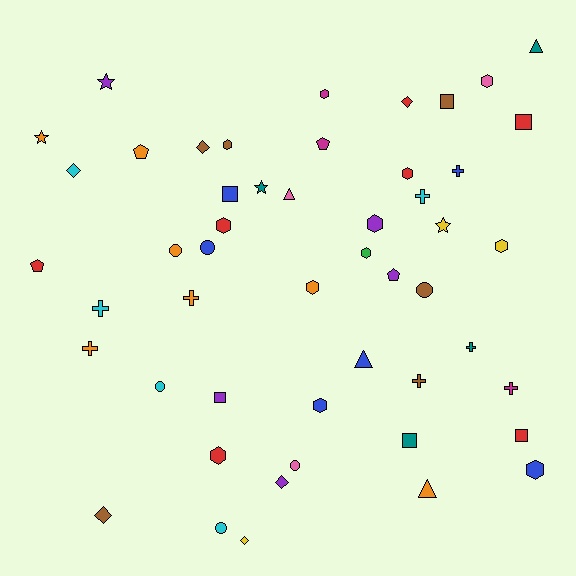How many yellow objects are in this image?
There are 3 yellow objects.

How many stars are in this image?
There are 4 stars.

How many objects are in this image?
There are 50 objects.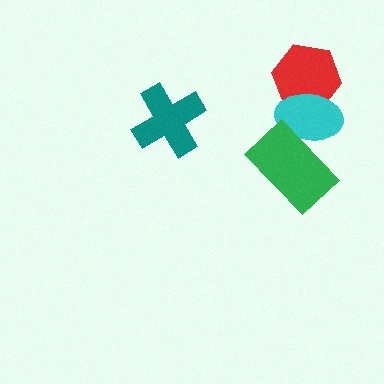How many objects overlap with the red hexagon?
1 object overlaps with the red hexagon.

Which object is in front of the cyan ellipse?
The green rectangle is in front of the cyan ellipse.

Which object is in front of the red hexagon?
The cyan ellipse is in front of the red hexagon.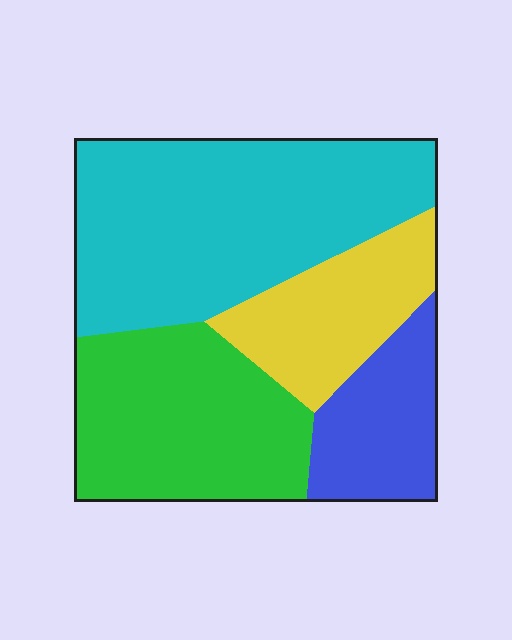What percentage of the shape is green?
Green covers about 30% of the shape.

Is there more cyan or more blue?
Cyan.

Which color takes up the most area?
Cyan, at roughly 40%.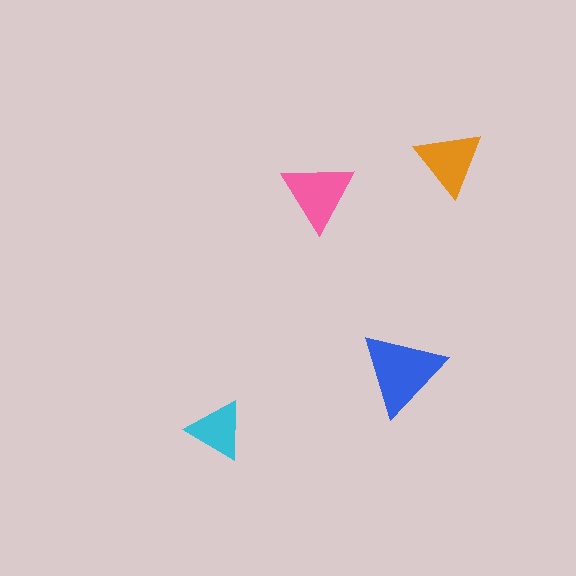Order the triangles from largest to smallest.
the blue one, the pink one, the orange one, the cyan one.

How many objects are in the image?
There are 4 objects in the image.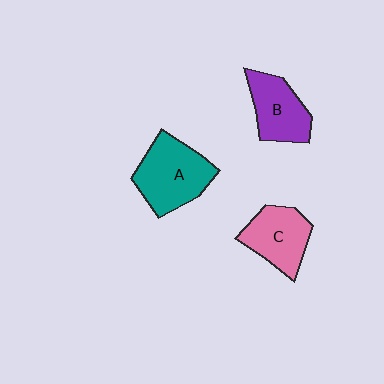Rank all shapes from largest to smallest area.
From largest to smallest: A (teal), C (pink), B (purple).